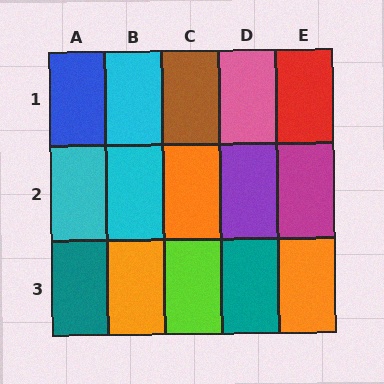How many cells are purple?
1 cell is purple.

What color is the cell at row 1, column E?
Red.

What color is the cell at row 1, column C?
Brown.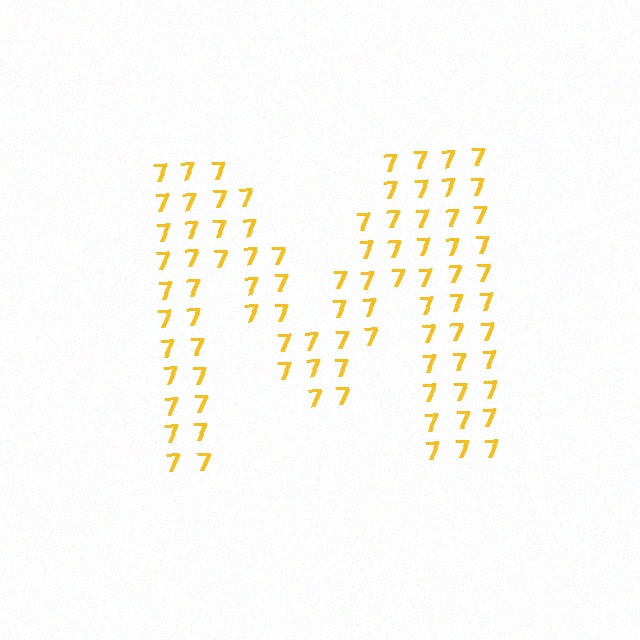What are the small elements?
The small elements are digit 7's.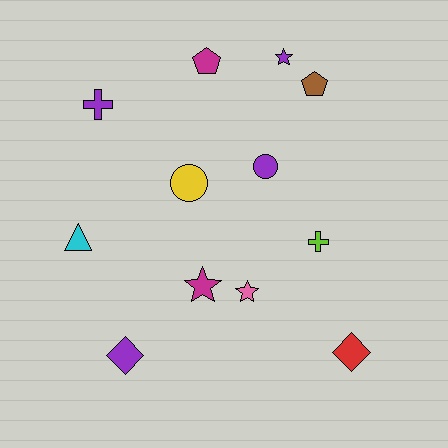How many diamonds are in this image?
There are 2 diamonds.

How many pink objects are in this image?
There is 1 pink object.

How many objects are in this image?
There are 12 objects.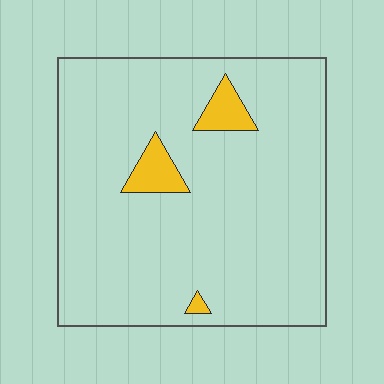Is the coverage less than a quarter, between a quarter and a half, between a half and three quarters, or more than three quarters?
Less than a quarter.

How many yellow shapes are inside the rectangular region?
3.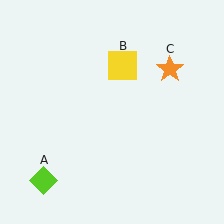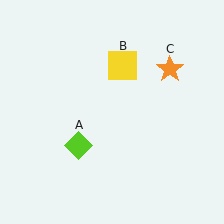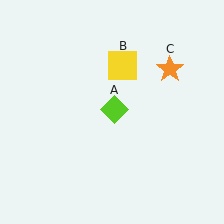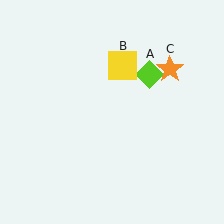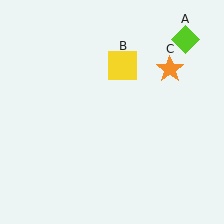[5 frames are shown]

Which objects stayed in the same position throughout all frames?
Yellow square (object B) and orange star (object C) remained stationary.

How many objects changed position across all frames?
1 object changed position: lime diamond (object A).